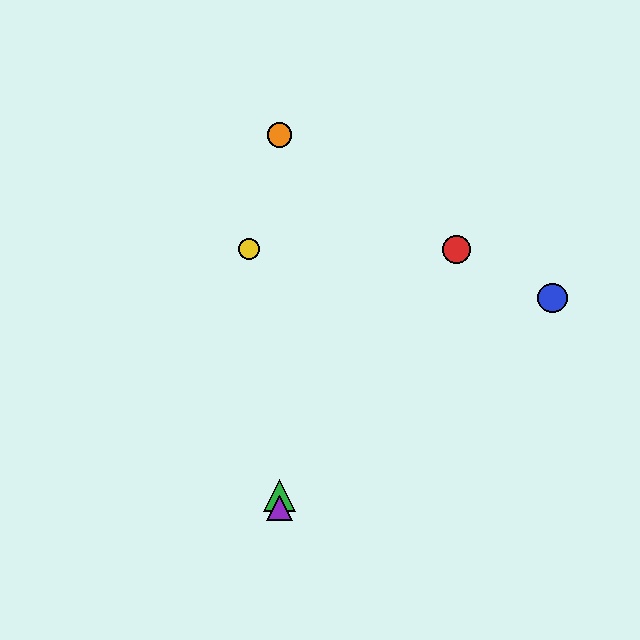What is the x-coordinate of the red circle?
The red circle is at x≈457.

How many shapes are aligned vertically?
3 shapes (the green triangle, the purple triangle, the orange circle) are aligned vertically.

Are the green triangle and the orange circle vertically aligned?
Yes, both are at x≈279.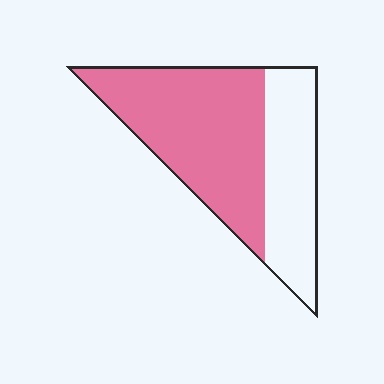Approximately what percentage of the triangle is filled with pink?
Approximately 60%.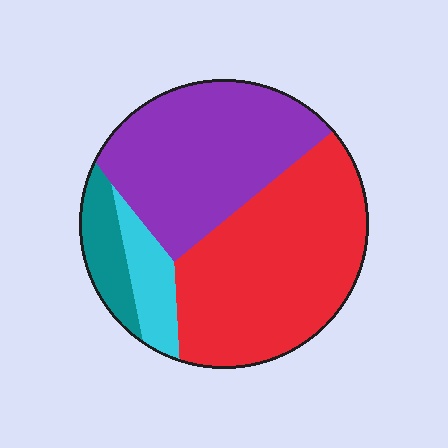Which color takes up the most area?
Red, at roughly 45%.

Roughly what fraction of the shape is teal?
Teal takes up about one tenth (1/10) of the shape.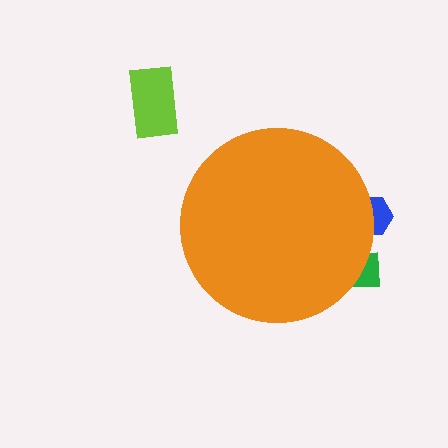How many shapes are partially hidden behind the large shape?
2 shapes are partially hidden.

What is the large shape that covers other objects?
An orange circle.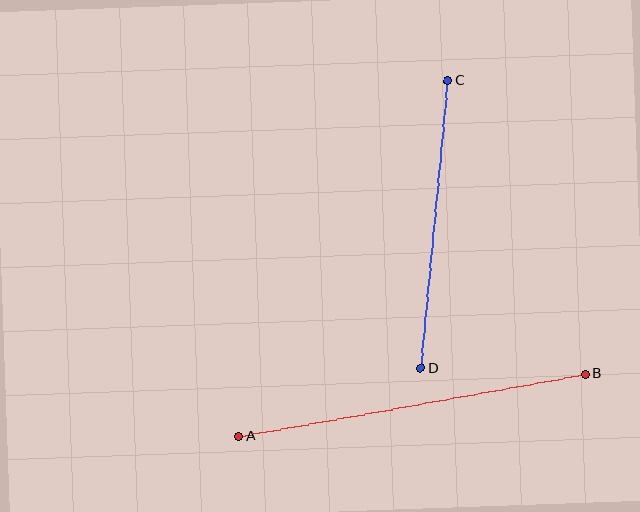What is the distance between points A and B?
The distance is approximately 352 pixels.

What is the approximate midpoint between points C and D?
The midpoint is at approximately (434, 224) pixels.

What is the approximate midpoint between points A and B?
The midpoint is at approximately (412, 405) pixels.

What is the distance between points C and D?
The distance is approximately 289 pixels.